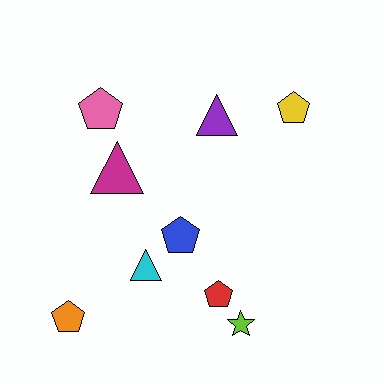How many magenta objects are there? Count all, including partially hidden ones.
There is 1 magenta object.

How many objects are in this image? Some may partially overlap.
There are 9 objects.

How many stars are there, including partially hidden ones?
There is 1 star.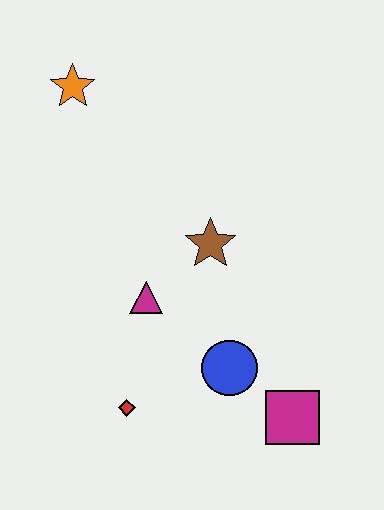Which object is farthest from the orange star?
The magenta square is farthest from the orange star.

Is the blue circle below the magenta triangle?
Yes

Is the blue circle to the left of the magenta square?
Yes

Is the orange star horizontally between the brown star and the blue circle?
No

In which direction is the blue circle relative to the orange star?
The blue circle is below the orange star.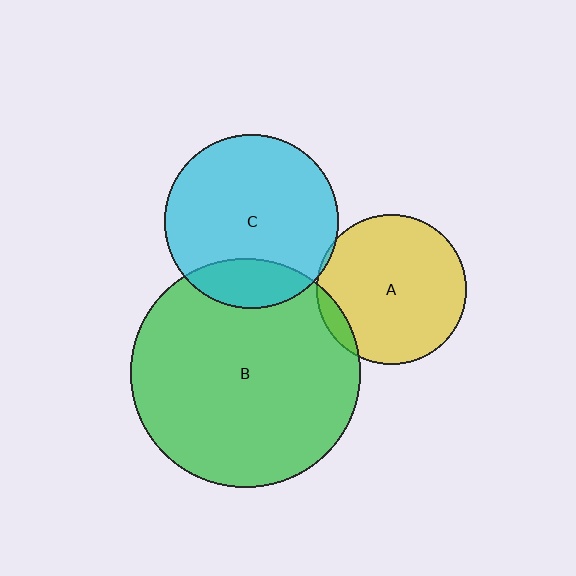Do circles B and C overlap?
Yes.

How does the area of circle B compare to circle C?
Approximately 1.7 times.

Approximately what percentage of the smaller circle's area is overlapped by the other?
Approximately 20%.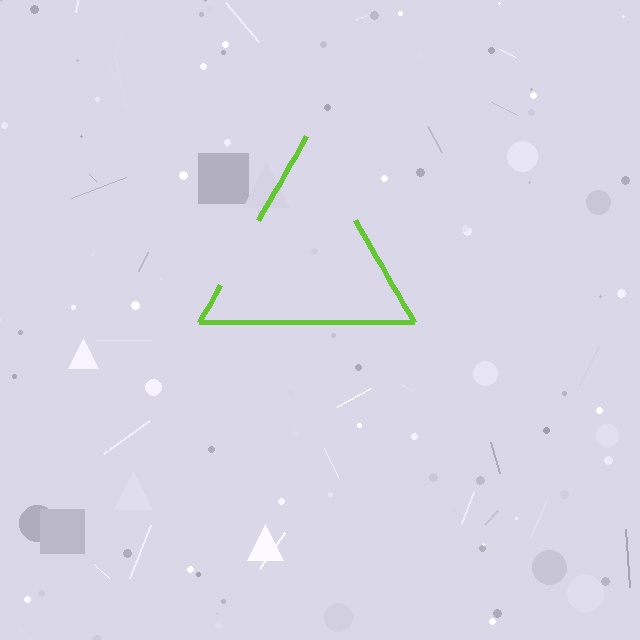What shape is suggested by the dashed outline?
The dashed outline suggests a triangle.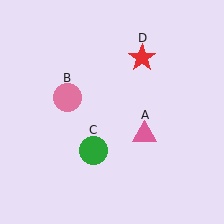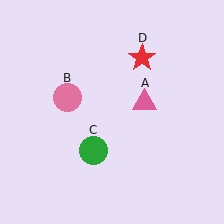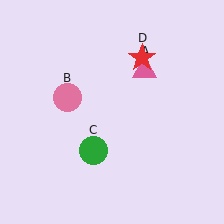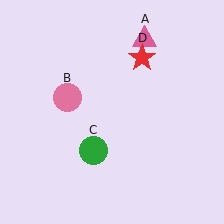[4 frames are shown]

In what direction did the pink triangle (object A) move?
The pink triangle (object A) moved up.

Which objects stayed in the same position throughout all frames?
Pink circle (object B) and green circle (object C) and red star (object D) remained stationary.